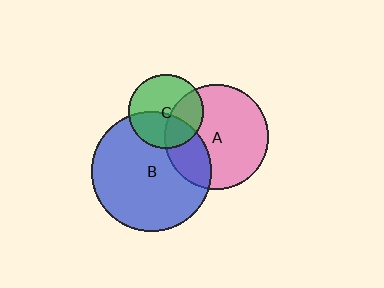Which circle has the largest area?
Circle B (blue).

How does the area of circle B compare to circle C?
Approximately 2.6 times.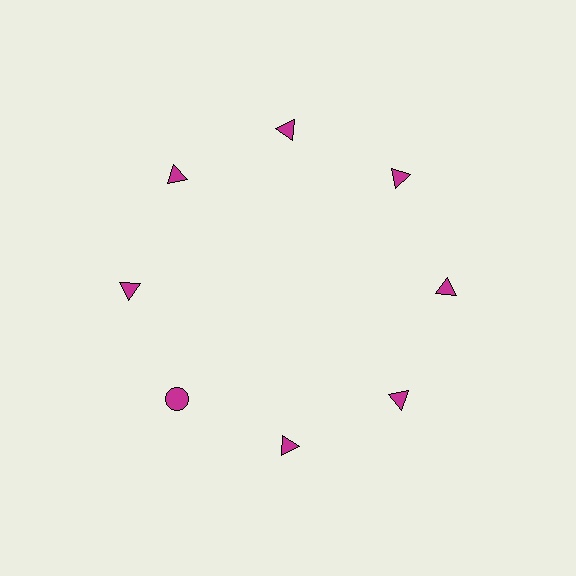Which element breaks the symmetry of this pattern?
The magenta circle at roughly the 8 o'clock position breaks the symmetry. All other shapes are magenta triangles.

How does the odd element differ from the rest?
It has a different shape: circle instead of triangle.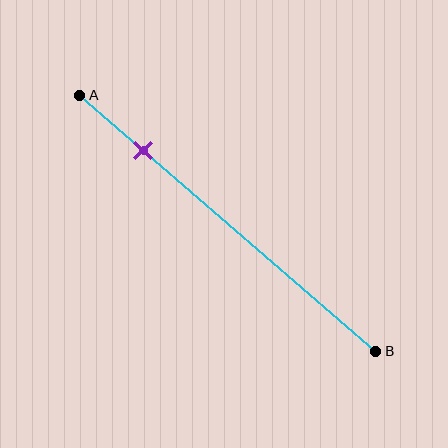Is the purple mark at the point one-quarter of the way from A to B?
No, the mark is at about 20% from A, not at the 25% one-quarter point.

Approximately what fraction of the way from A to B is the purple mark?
The purple mark is approximately 20% of the way from A to B.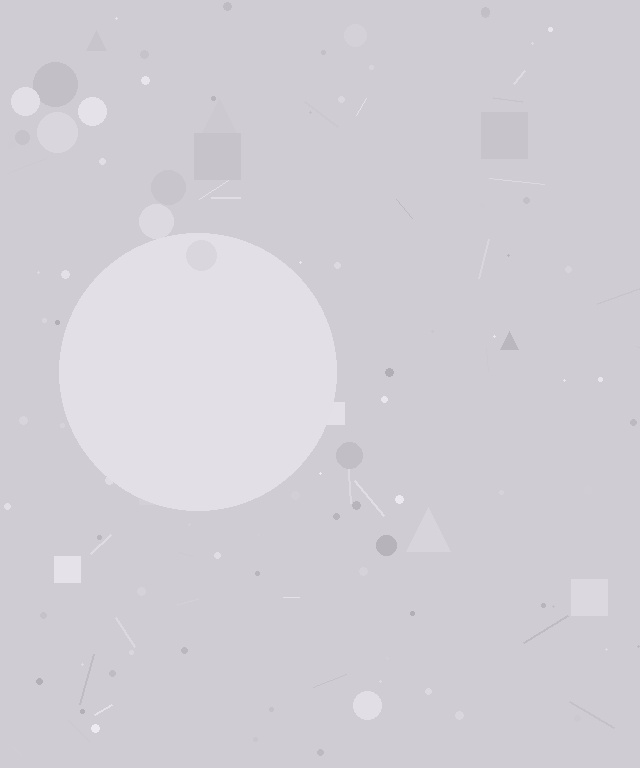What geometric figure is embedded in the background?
A circle is embedded in the background.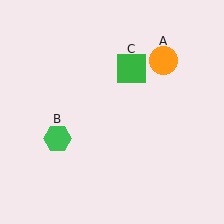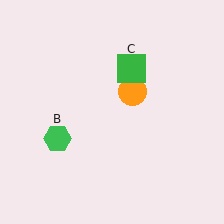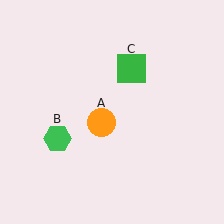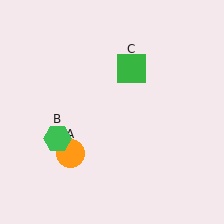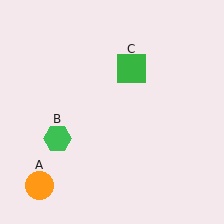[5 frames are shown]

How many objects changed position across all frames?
1 object changed position: orange circle (object A).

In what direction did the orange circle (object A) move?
The orange circle (object A) moved down and to the left.